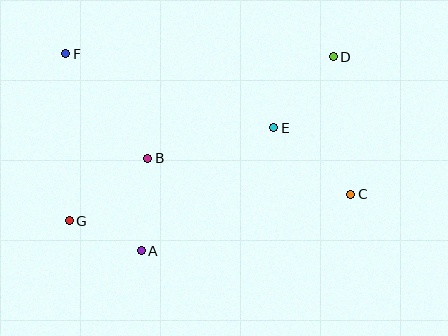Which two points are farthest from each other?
Points C and F are farthest from each other.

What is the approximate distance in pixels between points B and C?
The distance between B and C is approximately 206 pixels.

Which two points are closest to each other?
Points A and G are closest to each other.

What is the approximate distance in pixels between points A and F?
The distance between A and F is approximately 211 pixels.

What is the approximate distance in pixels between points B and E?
The distance between B and E is approximately 130 pixels.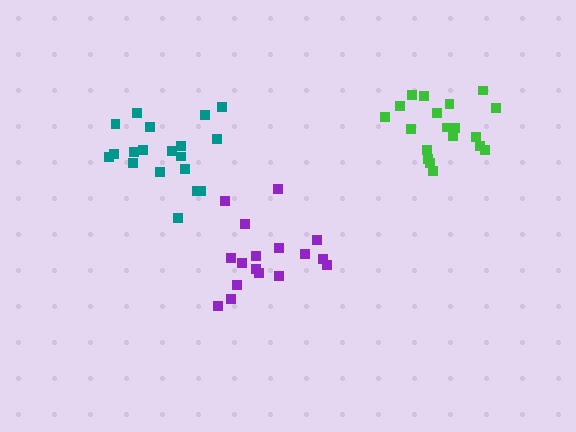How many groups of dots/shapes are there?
There are 3 groups.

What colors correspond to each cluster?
The clusters are colored: purple, green, teal.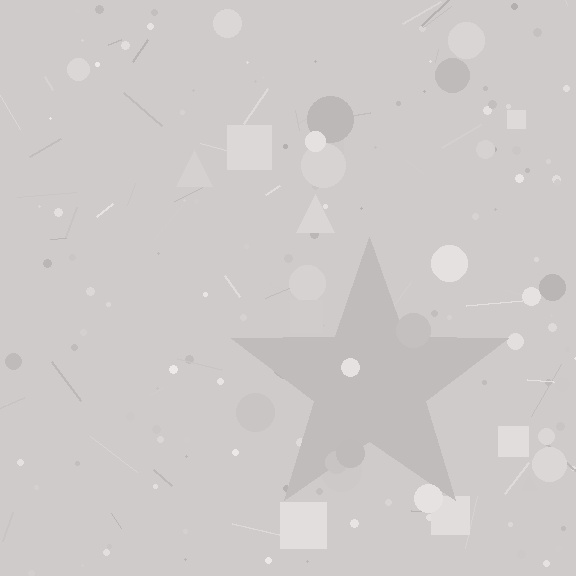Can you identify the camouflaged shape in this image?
The camouflaged shape is a star.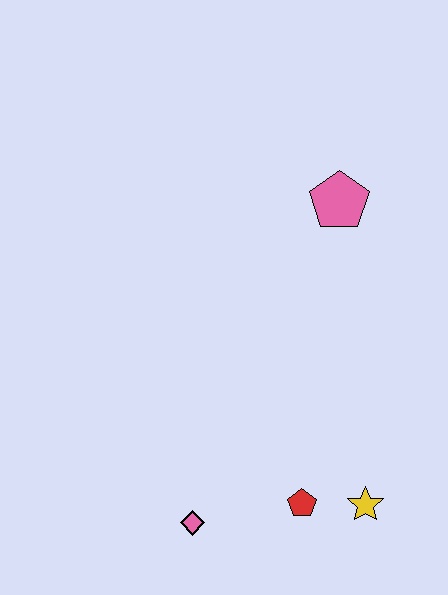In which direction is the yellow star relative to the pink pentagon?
The yellow star is below the pink pentagon.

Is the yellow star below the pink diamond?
No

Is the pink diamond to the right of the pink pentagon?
No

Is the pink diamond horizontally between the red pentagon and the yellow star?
No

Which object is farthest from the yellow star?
The pink pentagon is farthest from the yellow star.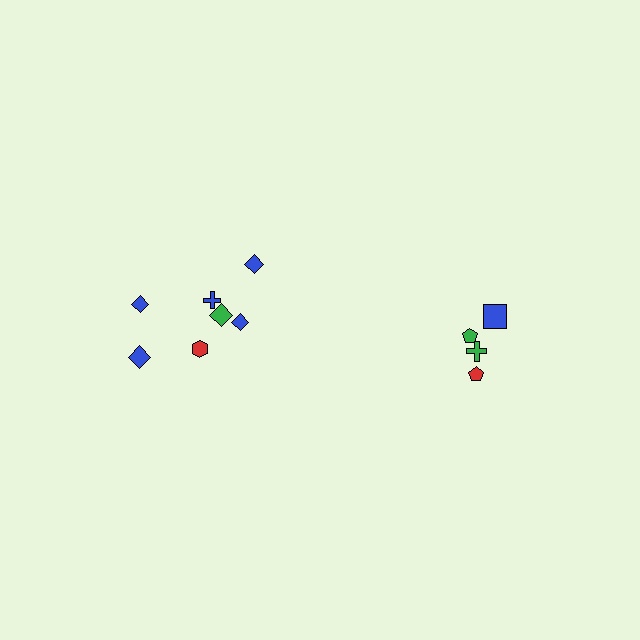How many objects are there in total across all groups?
There are 11 objects.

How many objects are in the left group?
There are 7 objects.